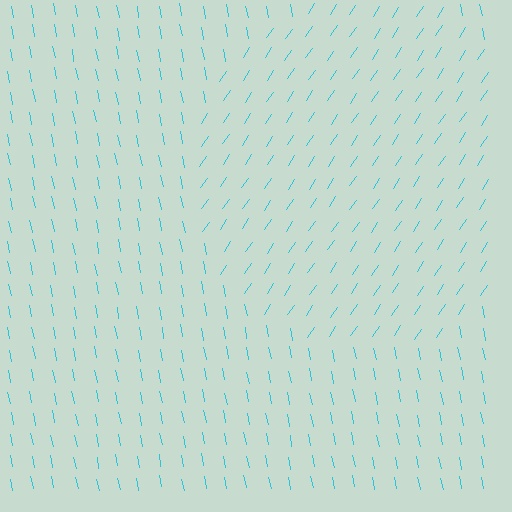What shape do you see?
I see a circle.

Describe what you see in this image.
The image is filled with small cyan line segments. A circle region in the image has lines oriented differently from the surrounding lines, creating a visible texture boundary.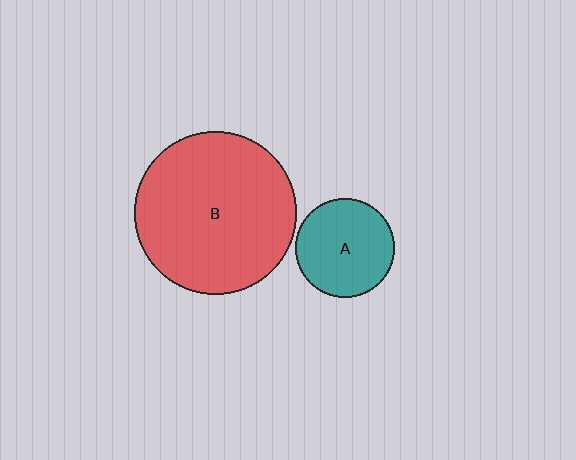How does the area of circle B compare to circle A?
Approximately 2.7 times.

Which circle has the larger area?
Circle B (red).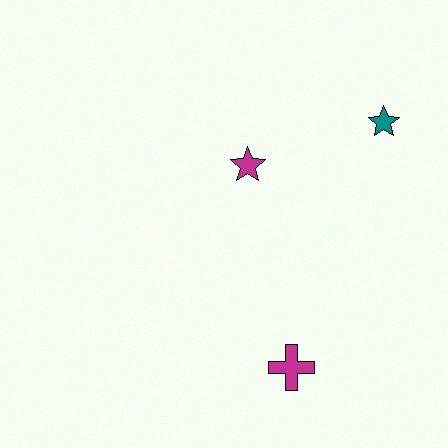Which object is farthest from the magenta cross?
The teal star is farthest from the magenta cross.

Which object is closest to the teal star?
The magenta star is closest to the teal star.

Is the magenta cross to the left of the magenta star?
No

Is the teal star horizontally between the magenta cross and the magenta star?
No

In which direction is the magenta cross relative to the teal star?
The magenta cross is below the teal star.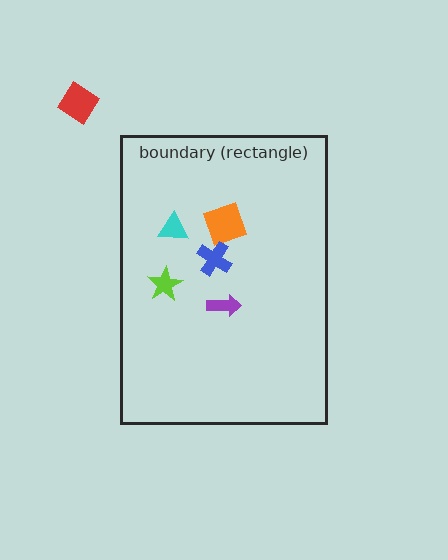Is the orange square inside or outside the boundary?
Inside.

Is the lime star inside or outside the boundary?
Inside.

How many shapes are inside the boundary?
5 inside, 1 outside.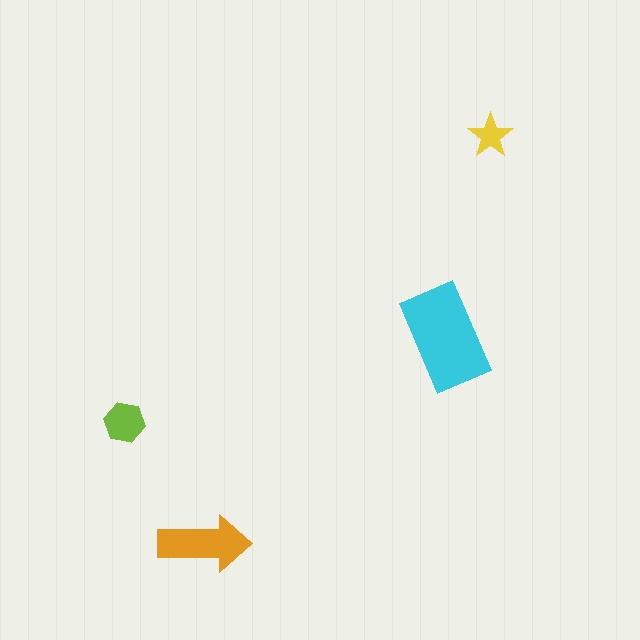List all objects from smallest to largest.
The yellow star, the lime hexagon, the orange arrow, the cyan rectangle.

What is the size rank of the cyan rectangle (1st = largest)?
1st.